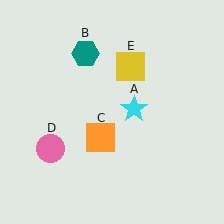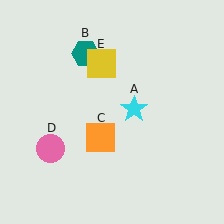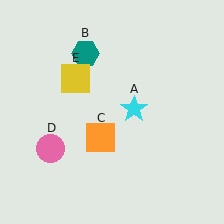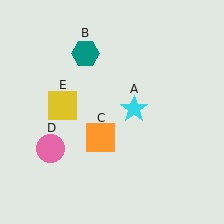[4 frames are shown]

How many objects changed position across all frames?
1 object changed position: yellow square (object E).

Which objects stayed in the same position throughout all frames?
Cyan star (object A) and teal hexagon (object B) and orange square (object C) and pink circle (object D) remained stationary.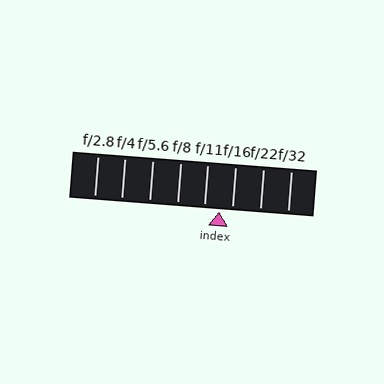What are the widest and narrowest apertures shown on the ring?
The widest aperture shown is f/2.8 and the narrowest is f/32.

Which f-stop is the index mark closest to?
The index mark is closest to f/16.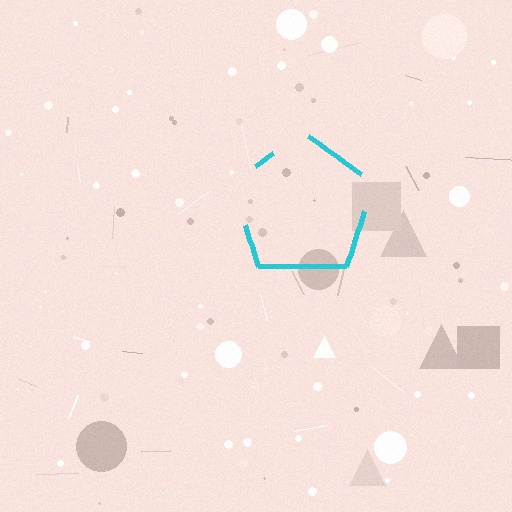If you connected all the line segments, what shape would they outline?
They would outline a pentagon.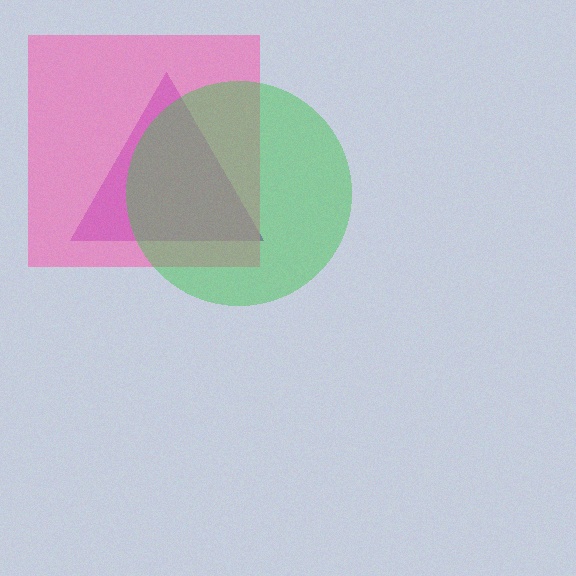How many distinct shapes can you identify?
There are 3 distinct shapes: a purple triangle, a pink square, a green circle.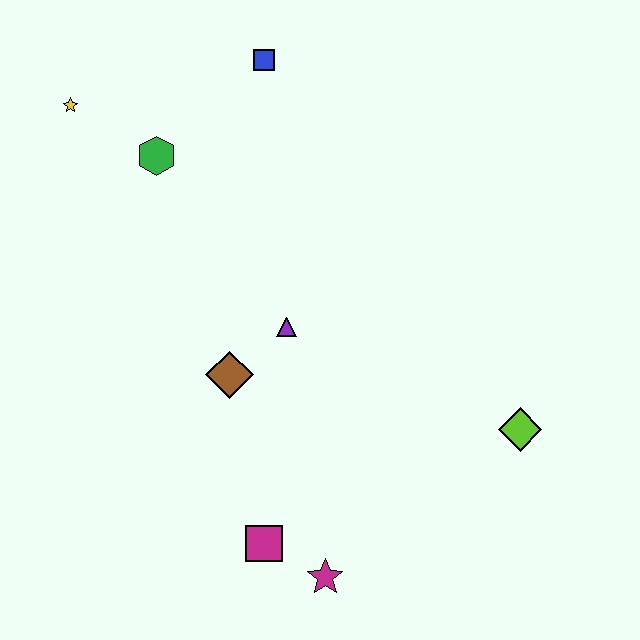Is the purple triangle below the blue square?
Yes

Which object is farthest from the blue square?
The magenta star is farthest from the blue square.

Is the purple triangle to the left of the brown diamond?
No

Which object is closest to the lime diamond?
The magenta star is closest to the lime diamond.